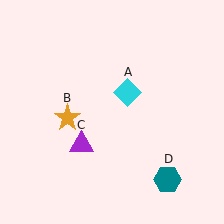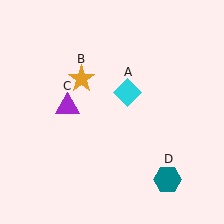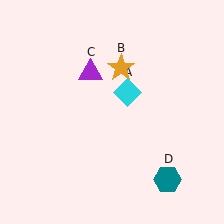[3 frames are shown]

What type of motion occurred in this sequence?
The orange star (object B), purple triangle (object C) rotated clockwise around the center of the scene.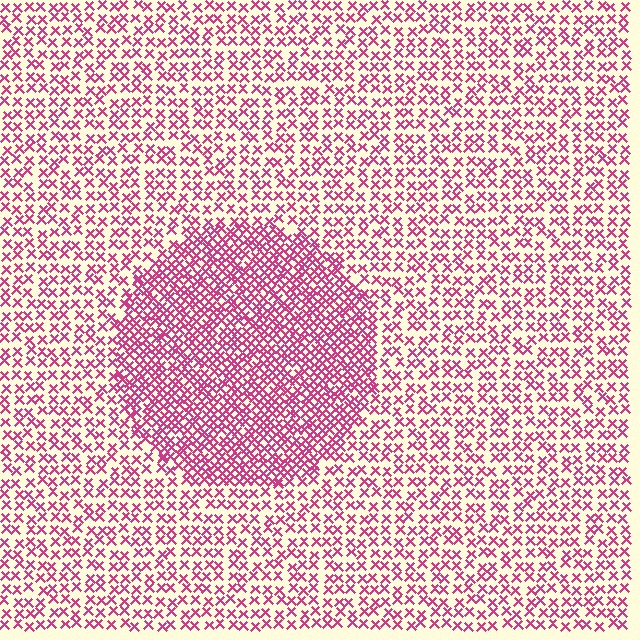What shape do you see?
I see a circle.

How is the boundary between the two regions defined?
The boundary is defined by a change in element density (approximately 2.0x ratio). All elements are the same color, size, and shape.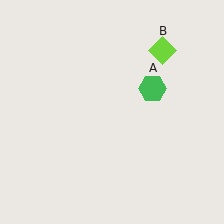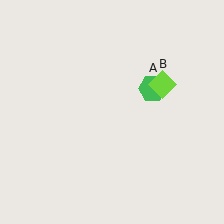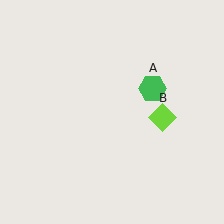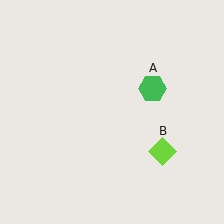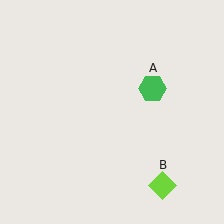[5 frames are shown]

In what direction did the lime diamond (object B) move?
The lime diamond (object B) moved down.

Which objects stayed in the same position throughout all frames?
Green hexagon (object A) remained stationary.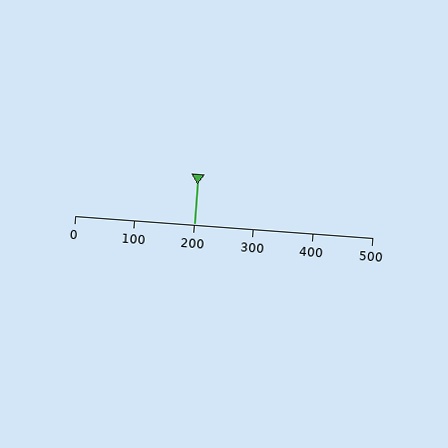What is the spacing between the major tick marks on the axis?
The major ticks are spaced 100 apart.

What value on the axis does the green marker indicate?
The marker indicates approximately 200.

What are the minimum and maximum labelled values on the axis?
The axis runs from 0 to 500.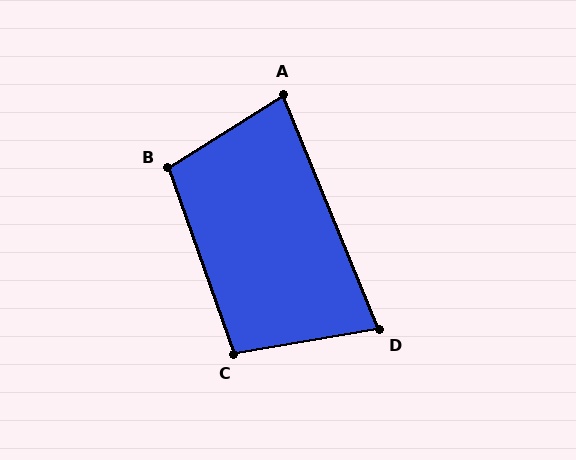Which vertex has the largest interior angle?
B, at approximately 103 degrees.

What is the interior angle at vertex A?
Approximately 80 degrees (acute).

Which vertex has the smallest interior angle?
D, at approximately 77 degrees.